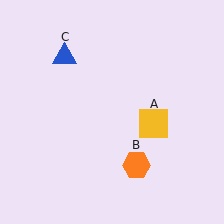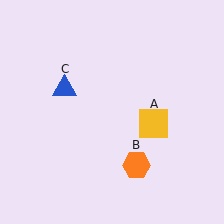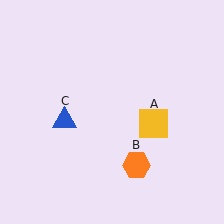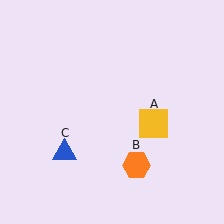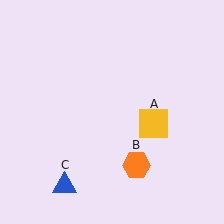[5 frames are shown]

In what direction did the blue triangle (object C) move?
The blue triangle (object C) moved down.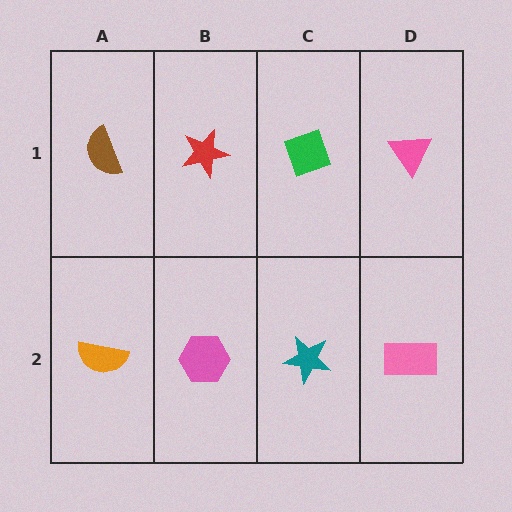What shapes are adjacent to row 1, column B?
A pink hexagon (row 2, column B), a brown semicircle (row 1, column A), a green diamond (row 1, column C).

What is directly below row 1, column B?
A pink hexagon.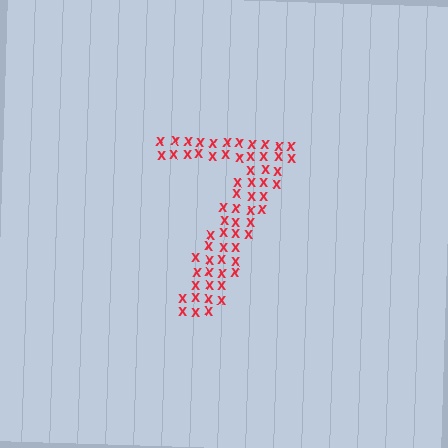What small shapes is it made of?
It is made of small letter X's.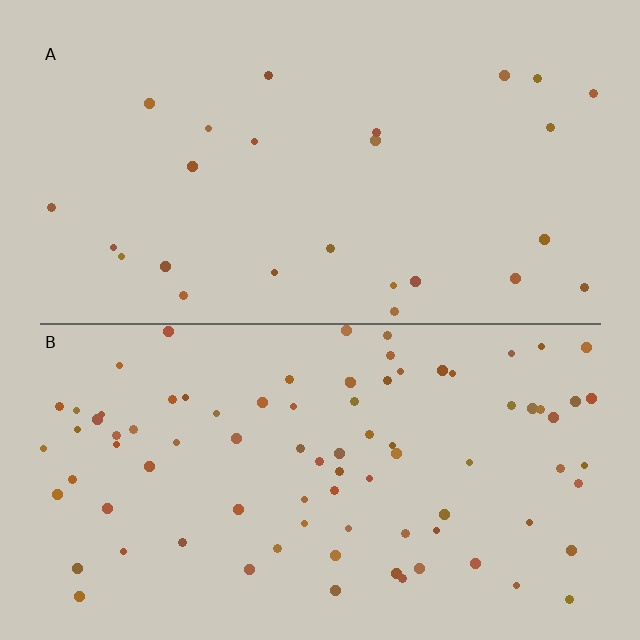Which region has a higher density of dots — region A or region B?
B (the bottom).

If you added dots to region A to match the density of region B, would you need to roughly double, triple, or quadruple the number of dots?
Approximately triple.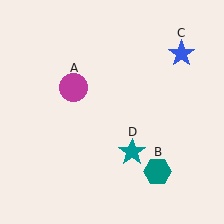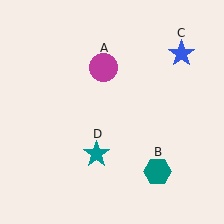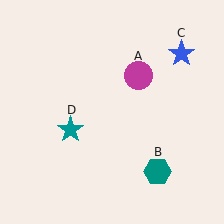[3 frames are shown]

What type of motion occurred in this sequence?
The magenta circle (object A), teal star (object D) rotated clockwise around the center of the scene.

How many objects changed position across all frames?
2 objects changed position: magenta circle (object A), teal star (object D).